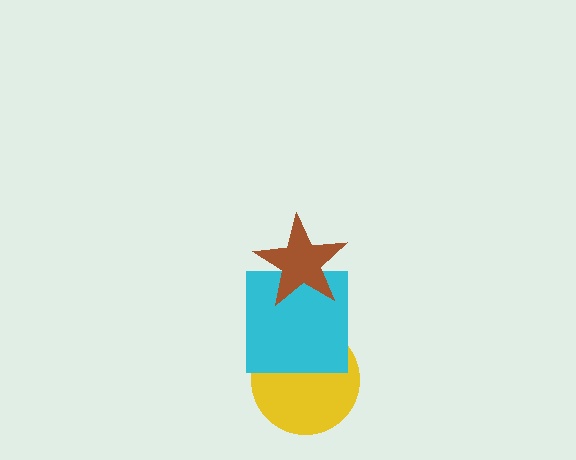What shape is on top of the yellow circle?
The cyan square is on top of the yellow circle.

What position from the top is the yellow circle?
The yellow circle is 3rd from the top.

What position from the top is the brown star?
The brown star is 1st from the top.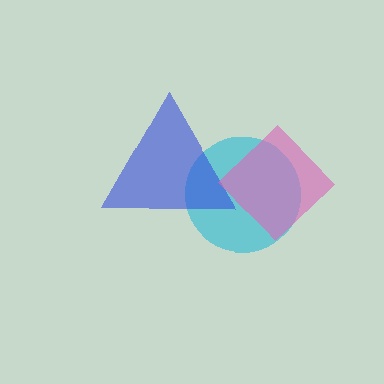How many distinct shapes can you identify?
There are 3 distinct shapes: a cyan circle, a blue triangle, a pink diamond.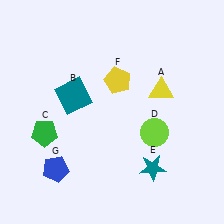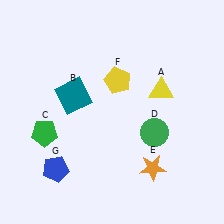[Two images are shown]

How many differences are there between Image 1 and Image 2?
There are 2 differences between the two images.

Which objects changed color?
D changed from lime to green. E changed from teal to orange.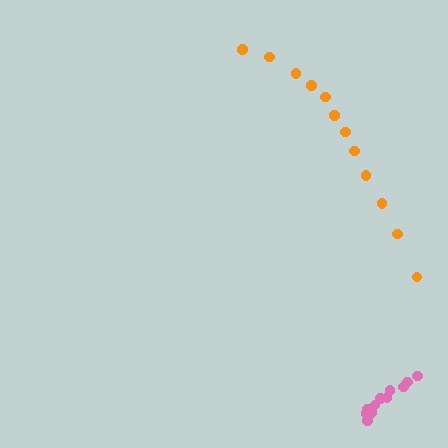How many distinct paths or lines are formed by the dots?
There are 2 distinct paths.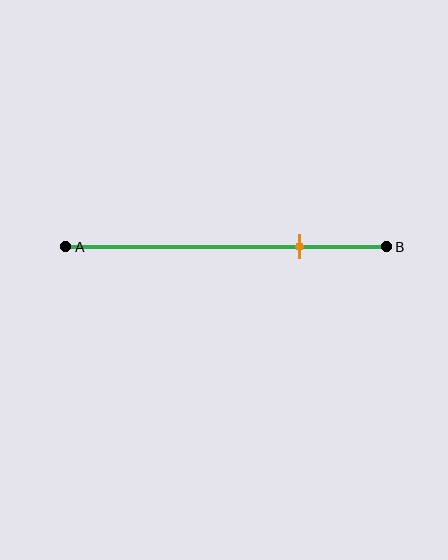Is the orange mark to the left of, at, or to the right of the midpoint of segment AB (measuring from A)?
The orange mark is to the right of the midpoint of segment AB.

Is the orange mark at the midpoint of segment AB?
No, the mark is at about 75% from A, not at the 50% midpoint.